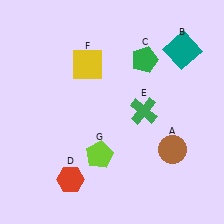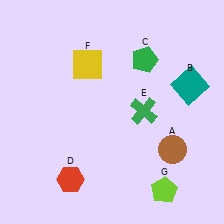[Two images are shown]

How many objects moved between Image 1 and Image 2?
2 objects moved between the two images.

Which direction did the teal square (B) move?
The teal square (B) moved down.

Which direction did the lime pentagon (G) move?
The lime pentagon (G) moved right.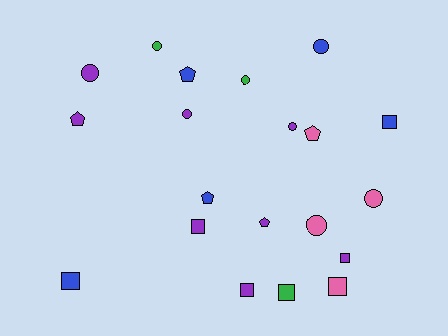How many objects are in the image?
There are 20 objects.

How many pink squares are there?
There is 1 pink square.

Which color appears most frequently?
Purple, with 8 objects.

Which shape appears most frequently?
Circle, with 8 objects.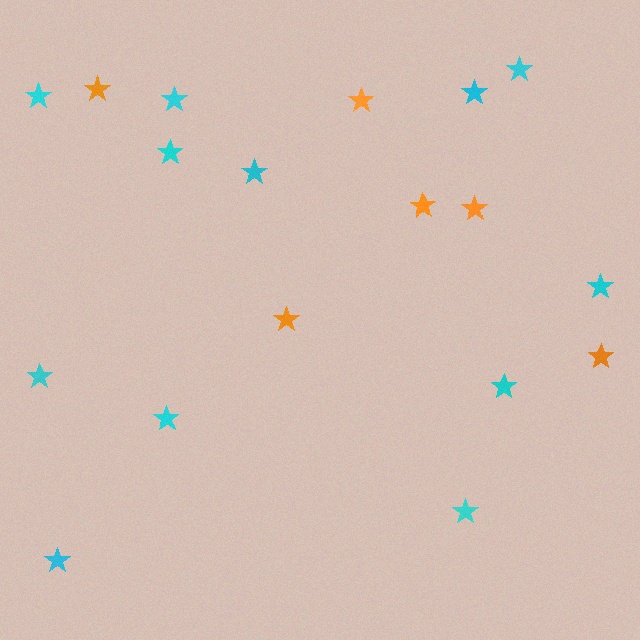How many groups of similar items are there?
There are 2 groups: one group of cyan stars (12) and one group of orange stars (6).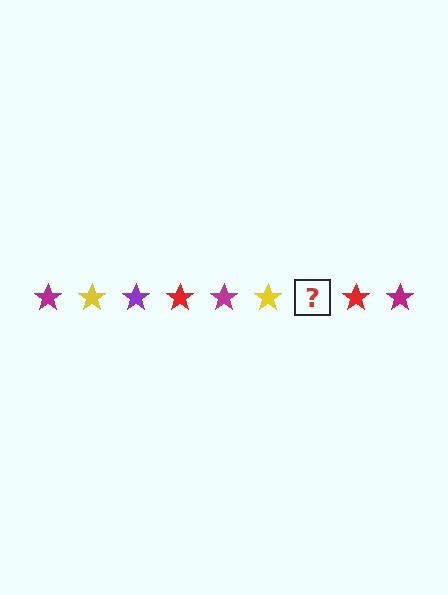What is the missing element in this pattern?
The missing element is a purple star.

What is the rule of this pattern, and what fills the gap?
The rule is that the pattern cycles through magenta, yellow, purple, red stars. The gap should be filled with a purple star.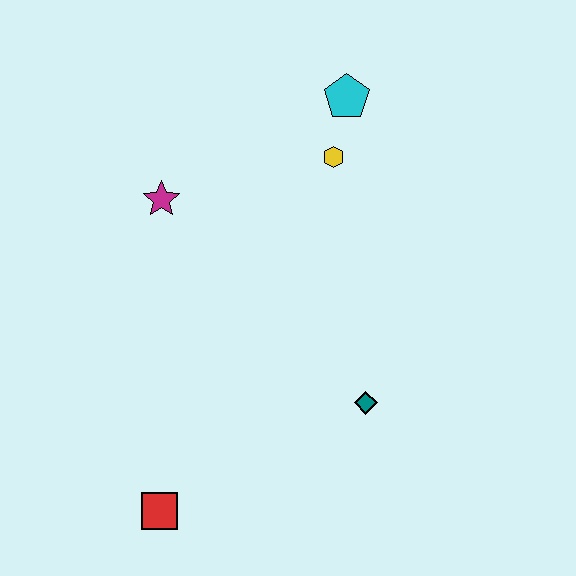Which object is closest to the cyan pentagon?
The yellow hexagon is closest to the cyan pentagon.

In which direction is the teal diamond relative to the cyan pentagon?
The teal diamond is below the cyan pentagon.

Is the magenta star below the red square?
No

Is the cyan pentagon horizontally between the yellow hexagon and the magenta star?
No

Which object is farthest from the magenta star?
The red square is farthest from the magenta star.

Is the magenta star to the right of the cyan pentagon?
No